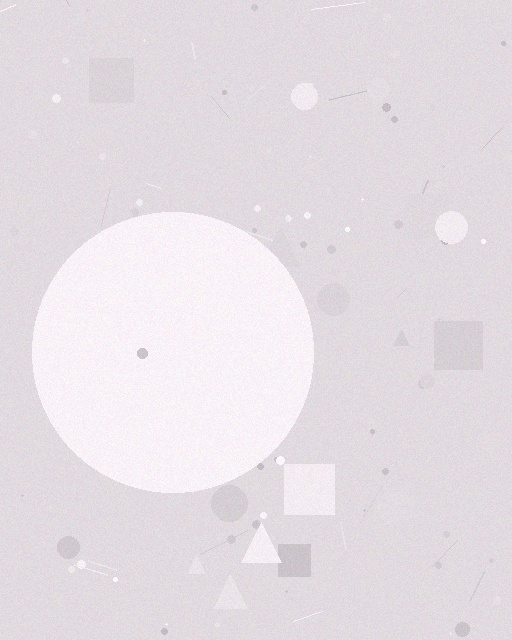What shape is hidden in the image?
A circle is hidden in the image.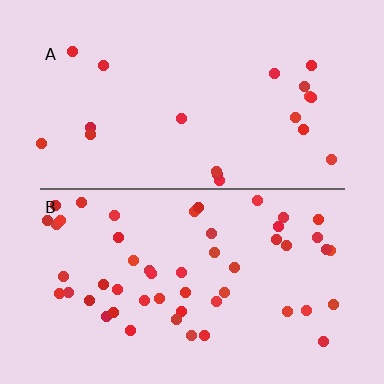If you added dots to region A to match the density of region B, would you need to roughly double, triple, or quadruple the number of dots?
Approximately triple.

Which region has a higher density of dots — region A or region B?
B (the bottom).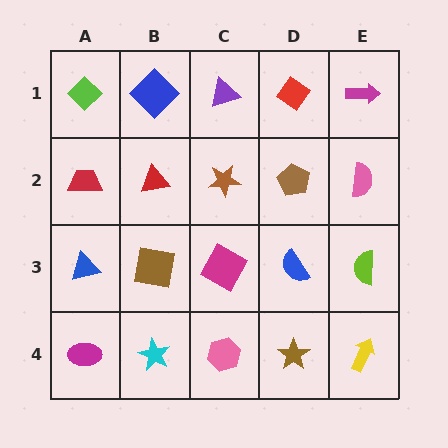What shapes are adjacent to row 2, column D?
A red diamond (row 1, column D), a blue semicircle (row 3, column D), a brown star (row 2, column C), a pink semicircle (row 2, column E).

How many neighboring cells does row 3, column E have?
3.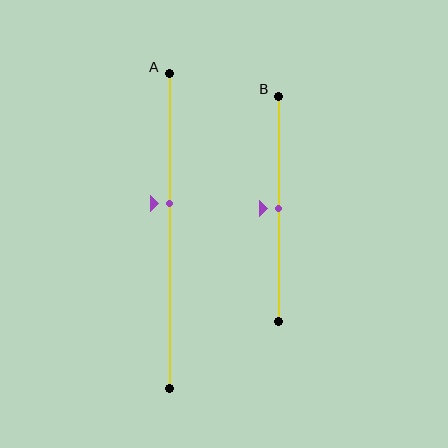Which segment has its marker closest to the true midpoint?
Segment B has its marker closest to the true midpoint.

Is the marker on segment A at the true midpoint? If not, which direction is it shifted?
No, the marker on segment A is shifted upward by about 9% of the segment length.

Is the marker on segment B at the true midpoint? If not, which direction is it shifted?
Yes, the marker on segment B is at the true midpoint.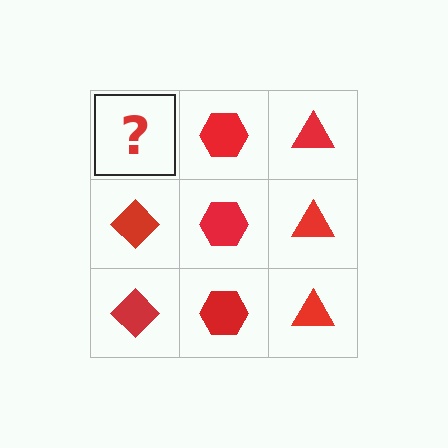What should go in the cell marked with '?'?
The missing cell should contain a red diamond.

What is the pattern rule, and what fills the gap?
The rule is that each column has a consistent shape. The gap should be filled with a red diamond.